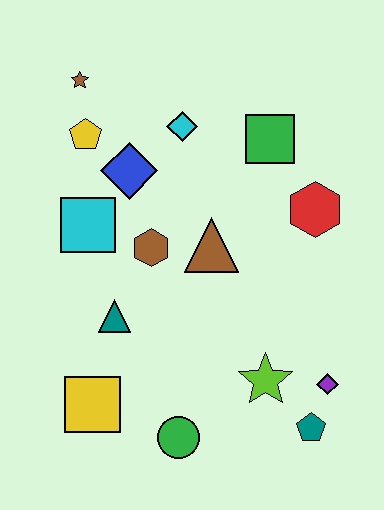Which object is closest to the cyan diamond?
The blue diamond is closest to the cyan diamond.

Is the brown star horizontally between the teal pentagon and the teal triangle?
No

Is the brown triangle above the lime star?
Yes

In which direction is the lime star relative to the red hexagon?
The lime star is below the red hexagon.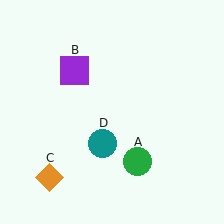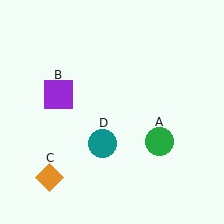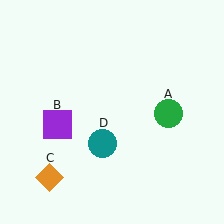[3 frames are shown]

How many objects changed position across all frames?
2 objects changed position: green circle (object A), purple square (object B).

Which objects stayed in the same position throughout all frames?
Orange diamond (object C) and teal circle (object D) remained stationary.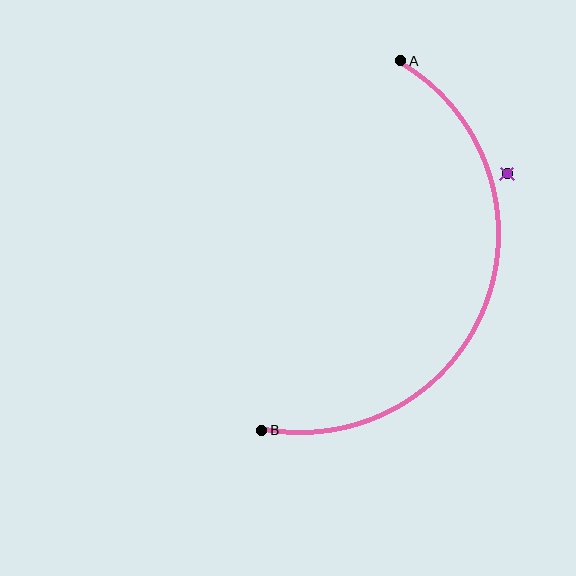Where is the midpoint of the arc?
The arc midpoint is the point on the curve farthest from the straight line joining A and B. It sits to the right of that line.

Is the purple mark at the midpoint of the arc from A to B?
No — the purple mark does not lie on the arc at all. It sits slightly outside the curve.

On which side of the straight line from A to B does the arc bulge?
The arc bulges to the right of the straight line connecting A and B.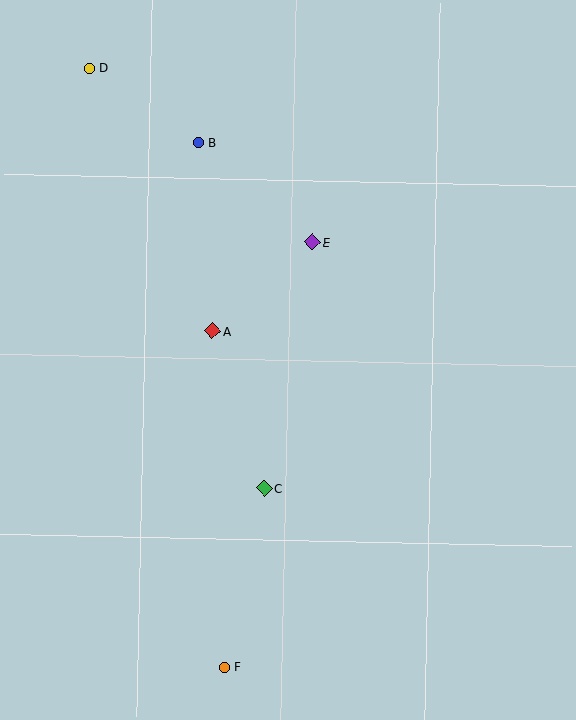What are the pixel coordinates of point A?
Point A is at (213, 331).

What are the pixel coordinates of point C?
Point C is at (265, 489).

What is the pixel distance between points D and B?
The distance between D and B is 132 pixels.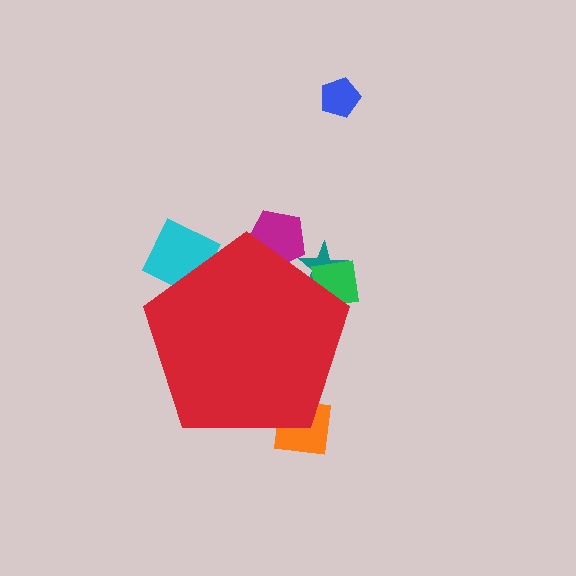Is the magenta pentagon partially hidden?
Yes, the magenta pentagon is partially hidden behind the red pentagon.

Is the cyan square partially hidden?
Yes, the cyan square is partially hidden behind the red pentagon.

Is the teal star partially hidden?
Yes, the teal star is partially hidden behind the red pentagon.